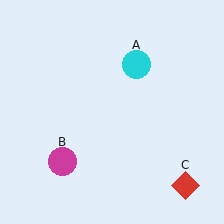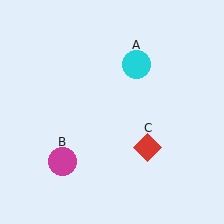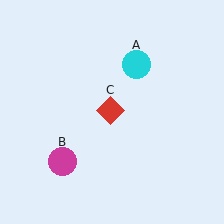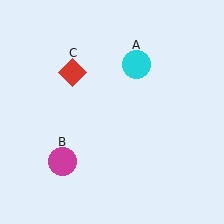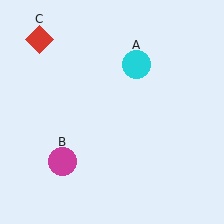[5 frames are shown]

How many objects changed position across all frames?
1 object changed position: red diamond (object C).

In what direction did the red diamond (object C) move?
The red diamond (object C) moved up and to the left.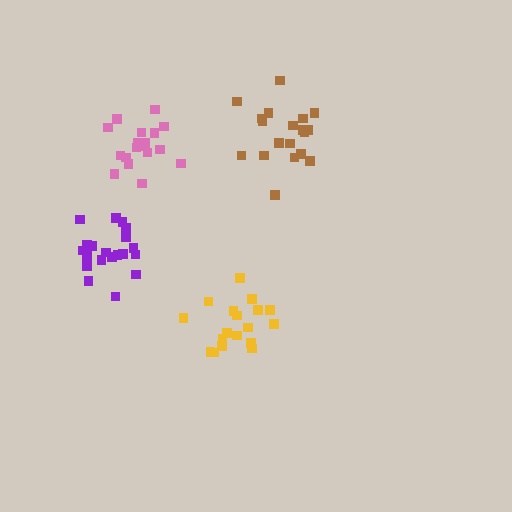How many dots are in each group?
Group 1: 19 dots, Group 2: 18 dots, Group 3: 18 dots, Group 4: 20 dots (75 total).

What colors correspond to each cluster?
The clusters are colored: brown, yellow, pink, purple.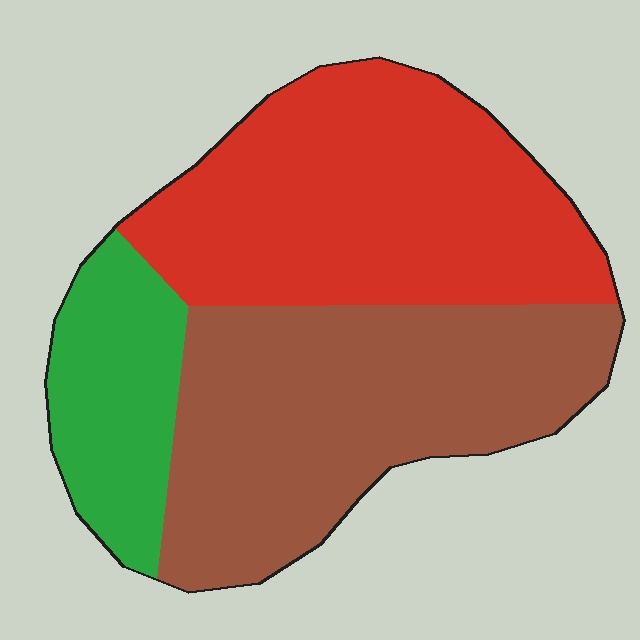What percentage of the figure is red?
Red covers roughly 40% of the figure.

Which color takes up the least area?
Green, at roughly 15%.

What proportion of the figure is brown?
Brown takes up about two fifths (2/5) of the figure.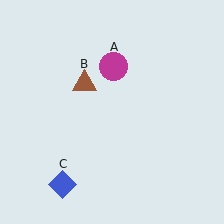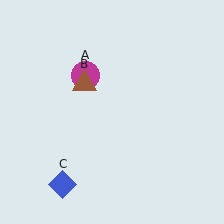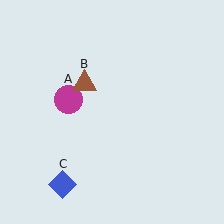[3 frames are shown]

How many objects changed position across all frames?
1 object changed position: magenta circle (object A).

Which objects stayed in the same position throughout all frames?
Brown triangle (object B) and blue diamond (object C) remained stationary.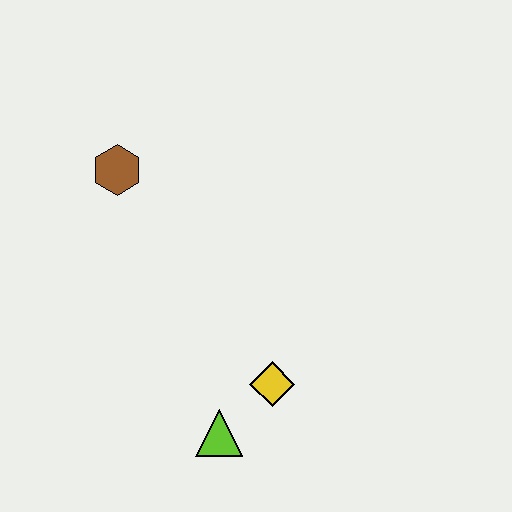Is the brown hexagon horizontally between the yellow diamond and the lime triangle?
No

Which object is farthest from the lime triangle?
The brown hexagon is farthest from the lime triangle.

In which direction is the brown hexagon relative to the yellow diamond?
The brown hexagon is above the yellow diamond.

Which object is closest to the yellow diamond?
The lime triangle is closest to the yellow diamond.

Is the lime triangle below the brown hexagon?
Yes